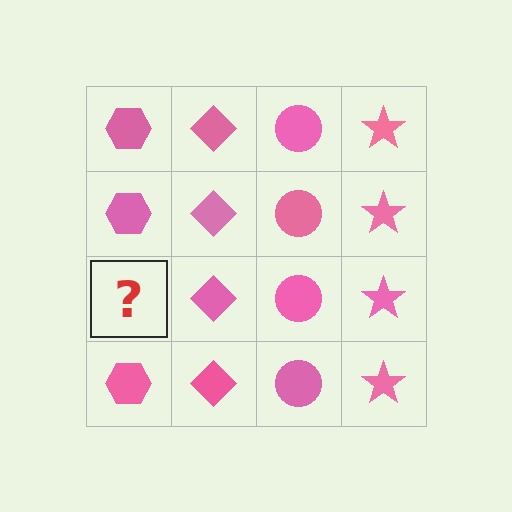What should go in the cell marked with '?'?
The missing cell should contain a pink hexagon.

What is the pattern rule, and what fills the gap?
The rule is that each column has a consistent shape. The gap should be filled with a pink hexagon.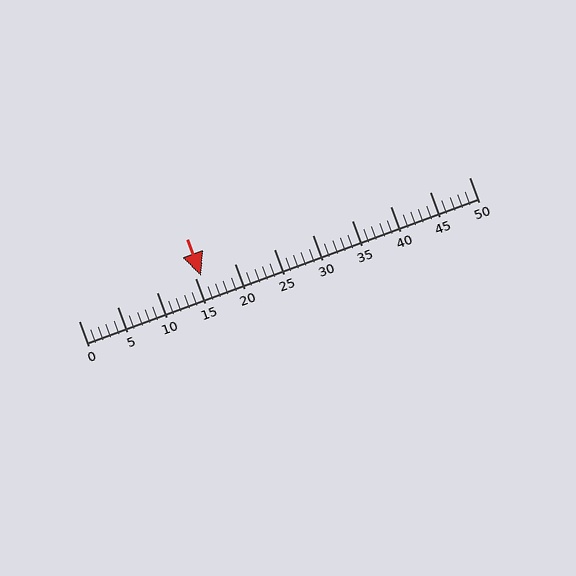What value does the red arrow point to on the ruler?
The red arrow points to approximately 16.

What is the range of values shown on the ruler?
The ruler shows values from 0 to 50.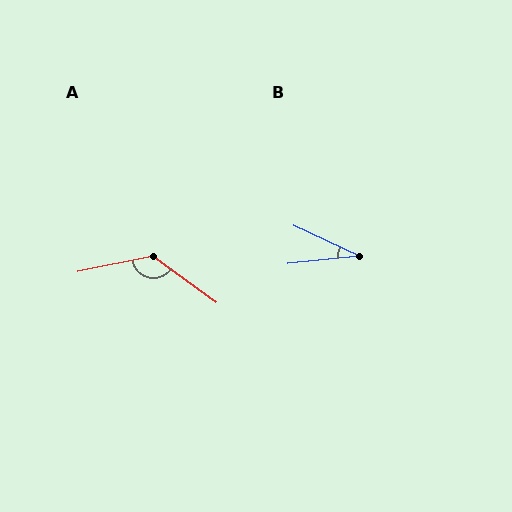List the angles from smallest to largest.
B (31°), A (132°).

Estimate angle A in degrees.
Approximately 132 degrees.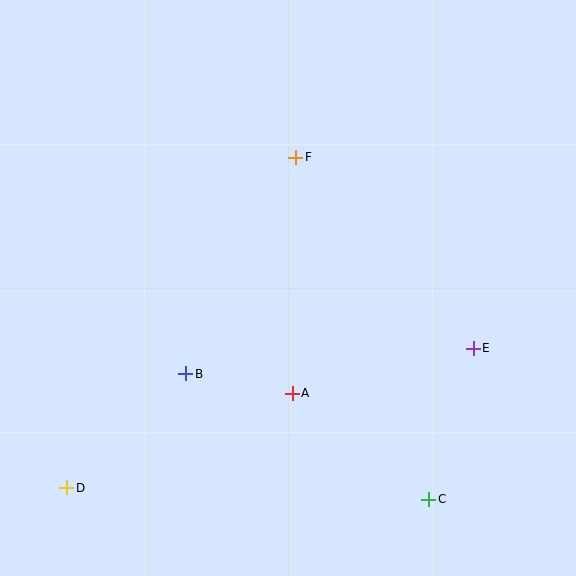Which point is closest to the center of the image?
Point A at (292, 393) is closest to the center.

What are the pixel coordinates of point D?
Point D is at (67, 488).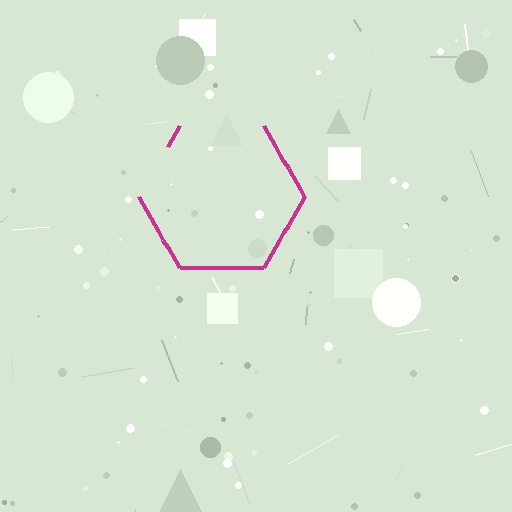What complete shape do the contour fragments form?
The contour fragments form a hexagon.